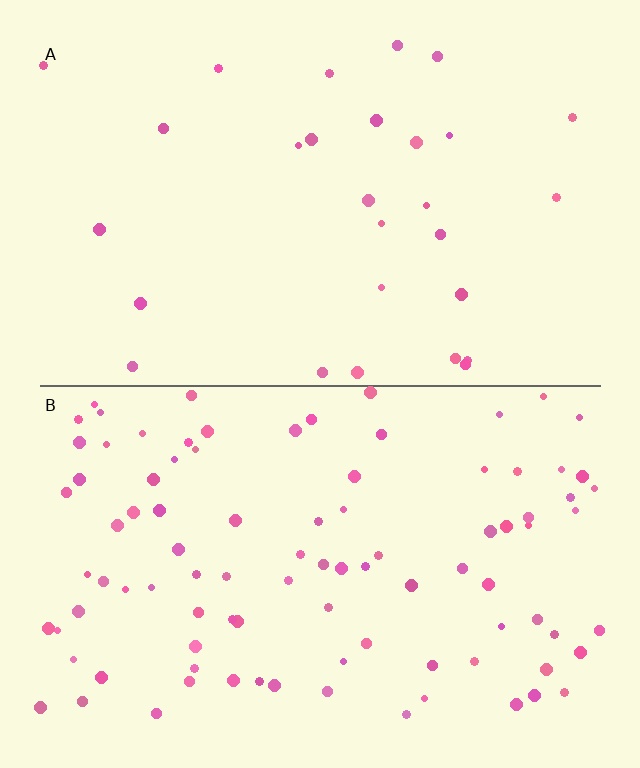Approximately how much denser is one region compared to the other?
Approximately 3.3× — region B over region A.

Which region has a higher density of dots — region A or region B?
B (the bottom).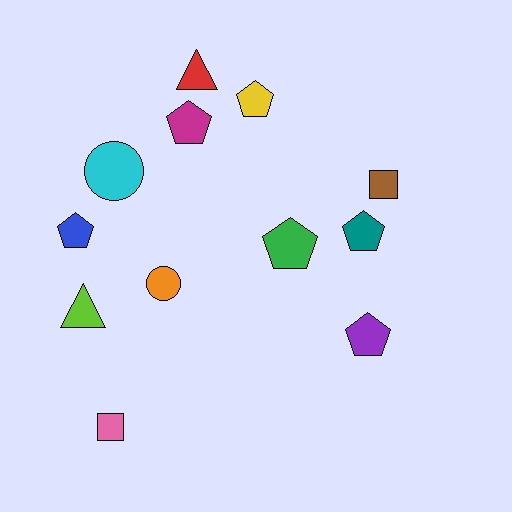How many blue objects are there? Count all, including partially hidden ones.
There is 1 blue object.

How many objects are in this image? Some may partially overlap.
There are 12 objects.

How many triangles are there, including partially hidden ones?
There are 2 triangles.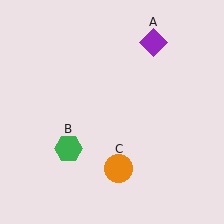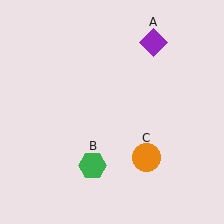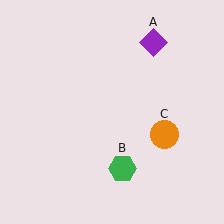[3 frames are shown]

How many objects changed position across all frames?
2 objects changed position: green hexagon (object B), orange circle (object C).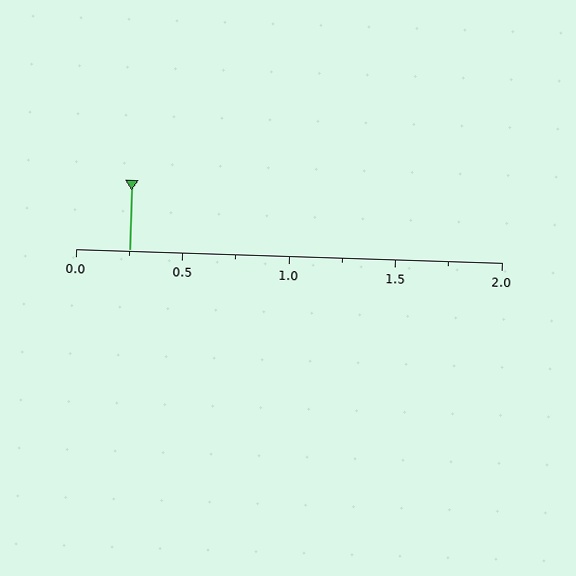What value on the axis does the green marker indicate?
The marker indicates approximately 0.25.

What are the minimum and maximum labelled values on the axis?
The axis runs from 0.0 to 2.0.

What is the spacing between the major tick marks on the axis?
The major ticks are spaced 0.5 apart.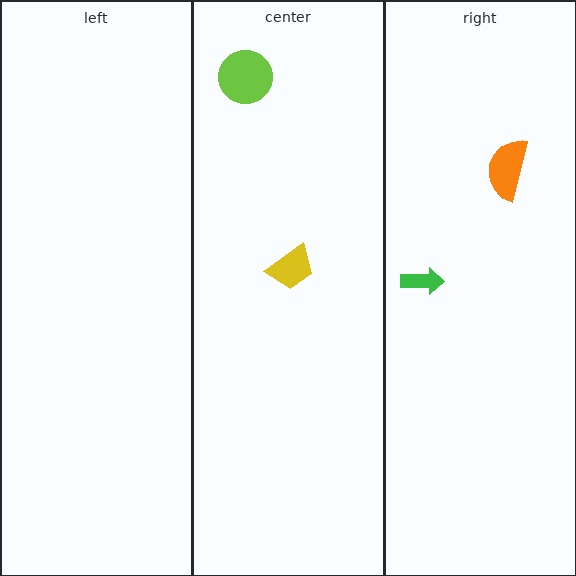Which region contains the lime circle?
The center region.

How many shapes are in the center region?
2.